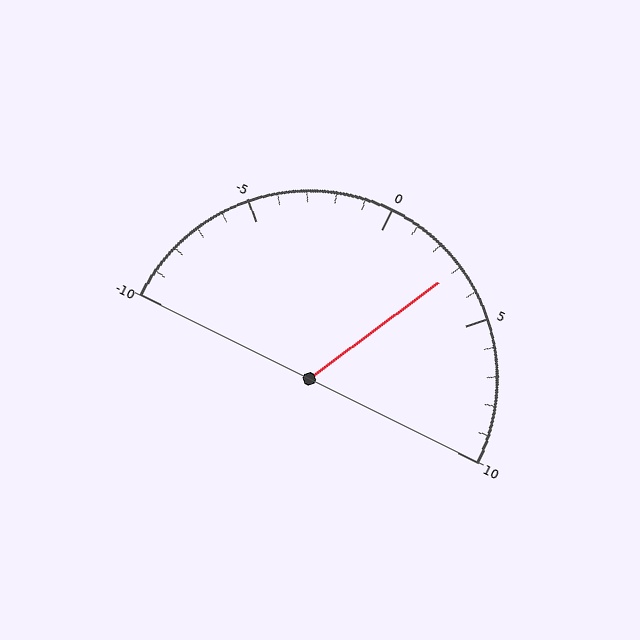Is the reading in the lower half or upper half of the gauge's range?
The reading is in the upper half of the range (-10 to 10).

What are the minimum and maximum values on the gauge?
The gauge ranges from -10 to 10.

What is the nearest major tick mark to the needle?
The nearest major tick mark is 5.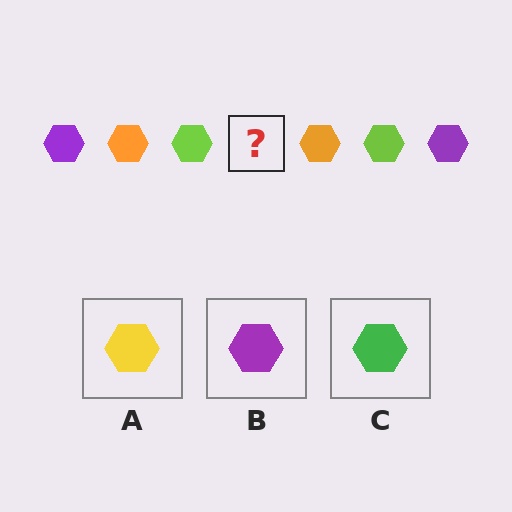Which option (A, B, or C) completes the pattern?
B.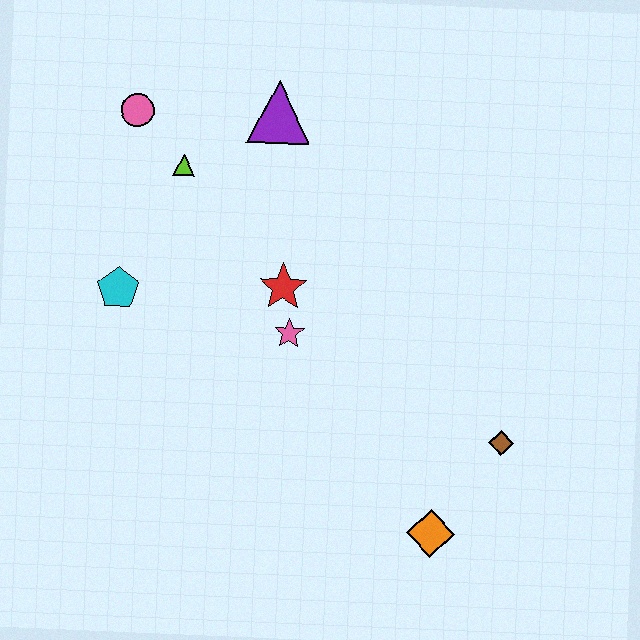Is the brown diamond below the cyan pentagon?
Yes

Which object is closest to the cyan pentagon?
The lime triangle is closest to the cyan pentagon.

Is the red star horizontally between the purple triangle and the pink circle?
No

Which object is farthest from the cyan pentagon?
The brown diamond is farthest from the cyan pentagon.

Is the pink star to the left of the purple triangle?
No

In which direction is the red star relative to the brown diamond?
The red star is to the left of the brown diamond.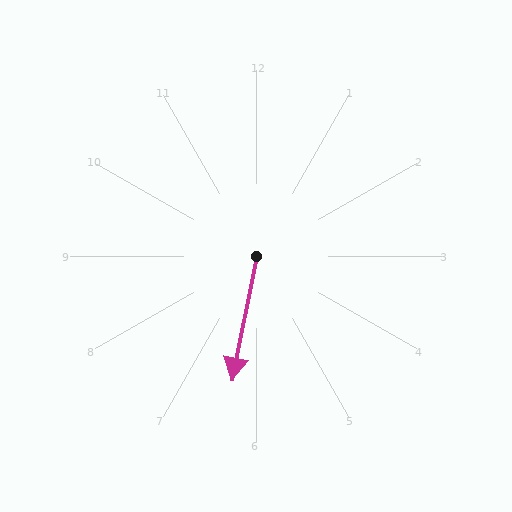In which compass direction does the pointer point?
South.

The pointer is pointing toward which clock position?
Roughly 6 o'clock.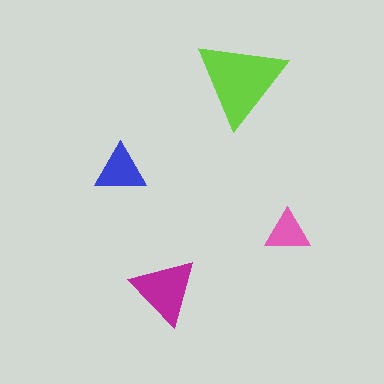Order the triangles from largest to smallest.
the lime one, the magenta one, the blue one, the pink one.